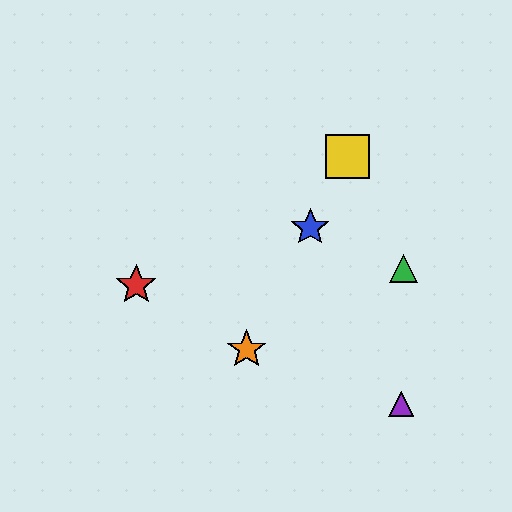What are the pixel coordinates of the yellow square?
The yellow square is at (347, 156).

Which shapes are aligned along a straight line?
The blue star, the yellow square, the orange star are aligned along a straight line.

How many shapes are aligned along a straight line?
3 shapes (the blue star, the yellow square, the orange star) are aligned along a straight line.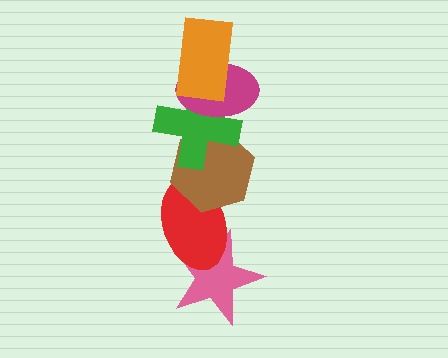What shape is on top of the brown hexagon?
The green cross is on top of the brown hexagon.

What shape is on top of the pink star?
The red ellipse is on top of the pink star.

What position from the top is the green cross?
The green cross is 3rd from the top.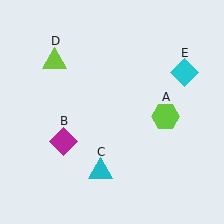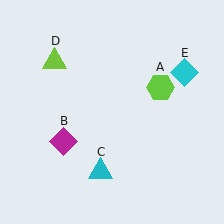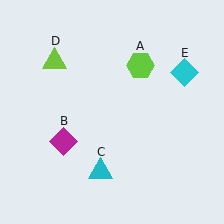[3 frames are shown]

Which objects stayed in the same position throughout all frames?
Magenta diamond (object B) and cyan triangle (object C) and lime triangle (object D) and cyan diamond (object E) remained stationary.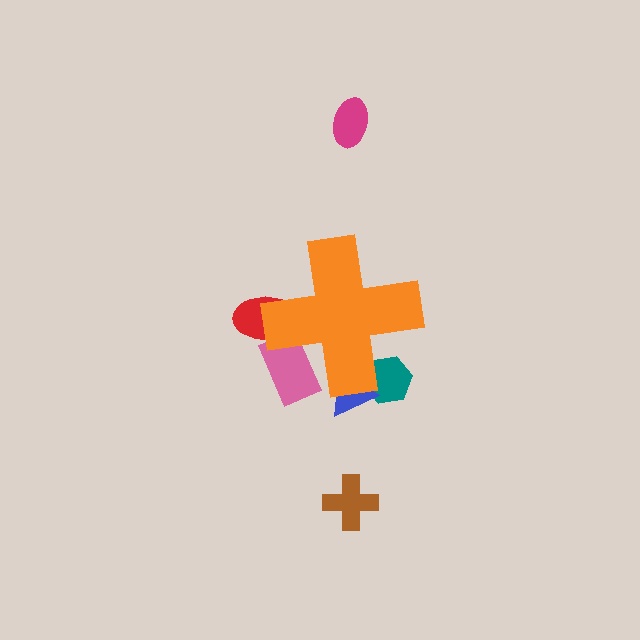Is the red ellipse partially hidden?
Yes, the red ellipse is partially hidden behind the orange cross.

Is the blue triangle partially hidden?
Yes, the blue triangle is partially hidden behind the orange cross.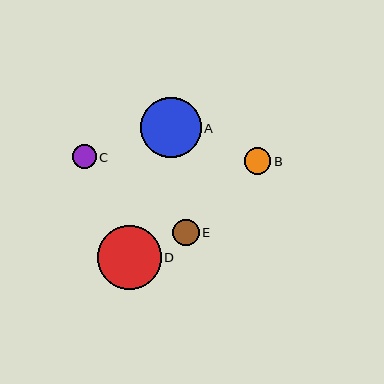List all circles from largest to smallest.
From largest to smallest: D, A, E, B, C.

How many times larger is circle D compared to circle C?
Circle D is approximately 2.7 times the size of circle C.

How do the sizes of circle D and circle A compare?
Circle D and circle A are approximately the same size.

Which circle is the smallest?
Circle C is the smallest with a size of approximately 23 pixels.